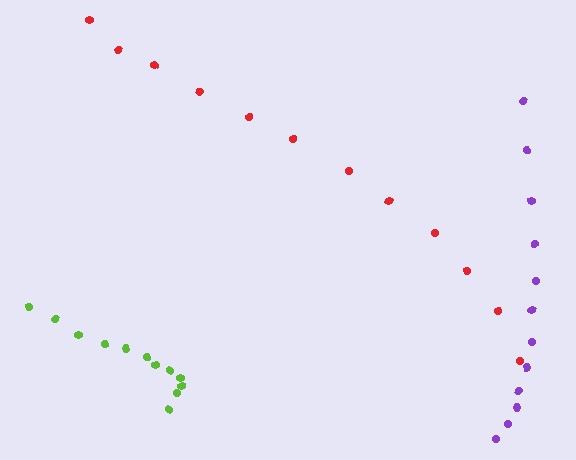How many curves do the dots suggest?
There are 3 distinct paths.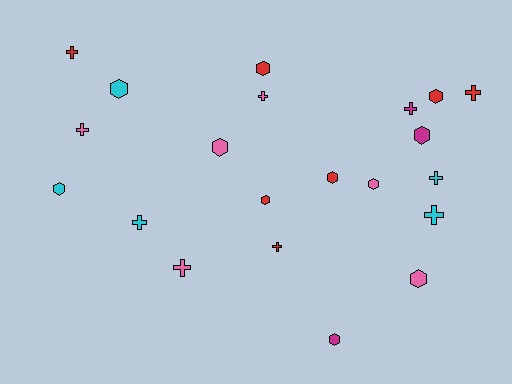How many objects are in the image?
There are 21 objects.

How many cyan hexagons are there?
There are 2 cyan hexagons.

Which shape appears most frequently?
Hexagon, with 11 objects.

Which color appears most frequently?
Red, with 7 objects.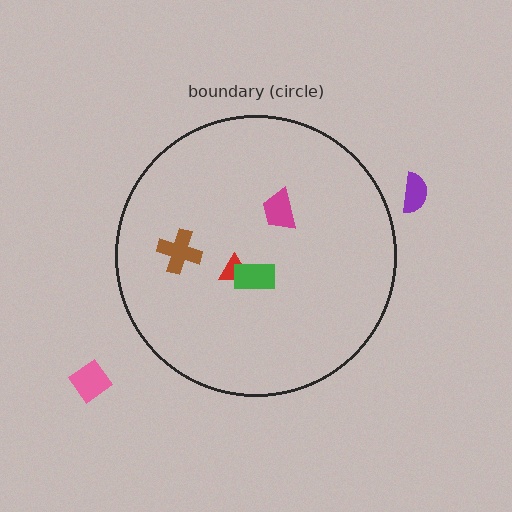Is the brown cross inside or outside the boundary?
Inside.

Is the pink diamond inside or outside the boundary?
Outside.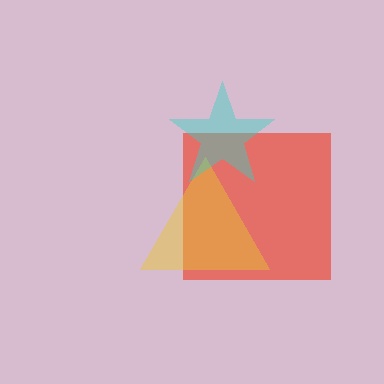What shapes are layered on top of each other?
The layered shapes are: a red square, a yellow triangle, a cyan star.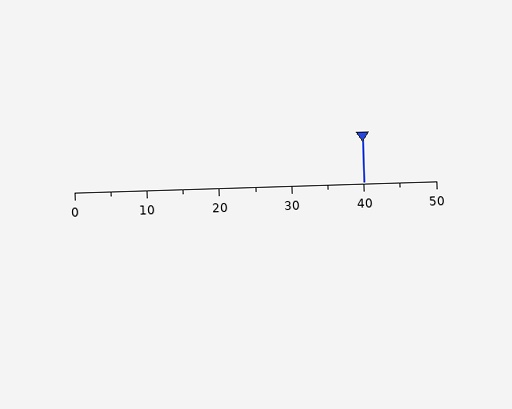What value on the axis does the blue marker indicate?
The marker indicates approximately 40.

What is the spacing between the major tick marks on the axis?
The major ticks are spaced 10 apart.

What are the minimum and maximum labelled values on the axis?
The axis runs from 0 to 50.